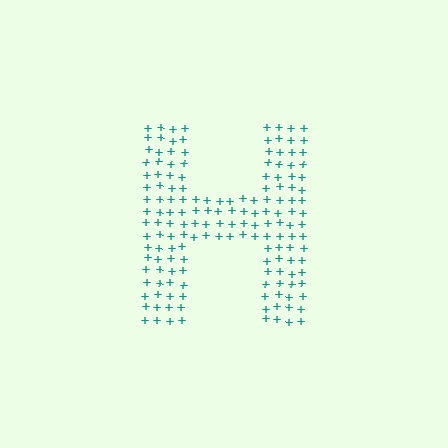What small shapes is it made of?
It is made of small plus signs.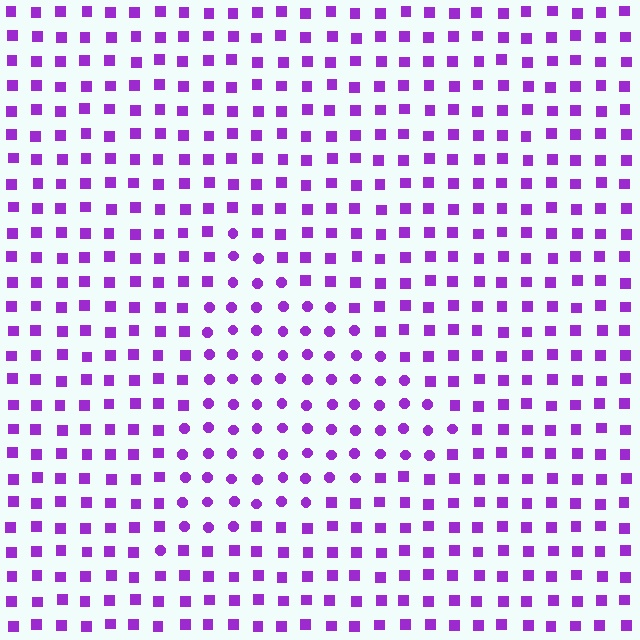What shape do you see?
I see a triangle.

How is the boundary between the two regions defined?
The boundary is defined by a change in element shape: circles inside vs. squares outside. All elements share the same color and spacing.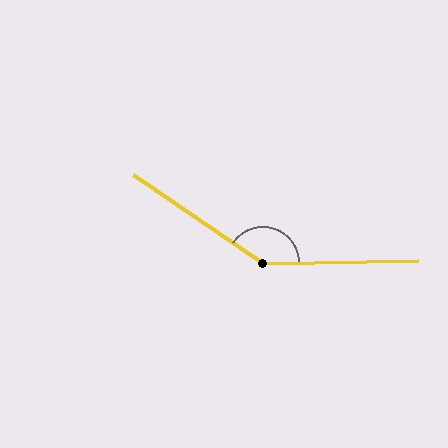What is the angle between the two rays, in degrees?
Approximately 145 degrees.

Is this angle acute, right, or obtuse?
It is obtuse.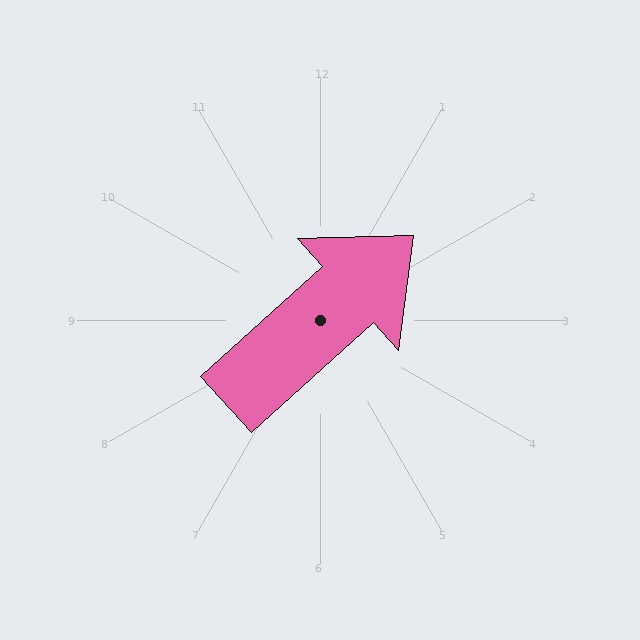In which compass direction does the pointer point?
Northeast.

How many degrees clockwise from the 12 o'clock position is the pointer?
Approximately 48 degrees.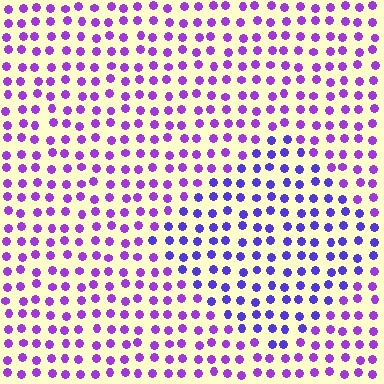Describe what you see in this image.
The image is filled with small purple elements in a uniform arrangement. A diamond-shaped region is visible where the elements are tinted to a slightly different hue, forming a subtle color boundary.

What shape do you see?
I see a diamond.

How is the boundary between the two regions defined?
The boundary is defined purely by a slight shift in hue (about 30 degrees). Spacing, size, and orientation are identical on both sides.